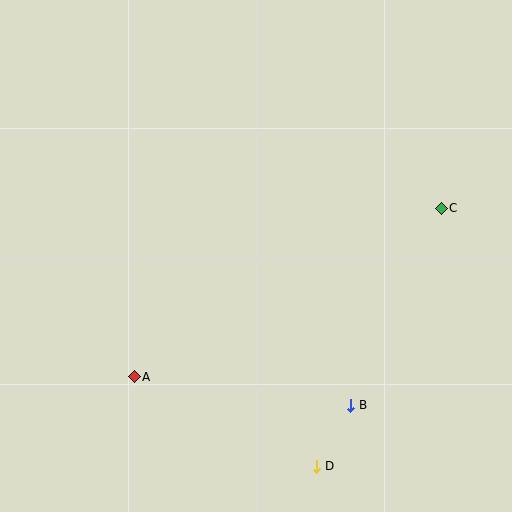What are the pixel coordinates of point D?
Point D is at (317, 466).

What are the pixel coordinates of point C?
Point C is at (441, 208).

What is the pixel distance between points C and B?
The distance between C and B is 217 pixels.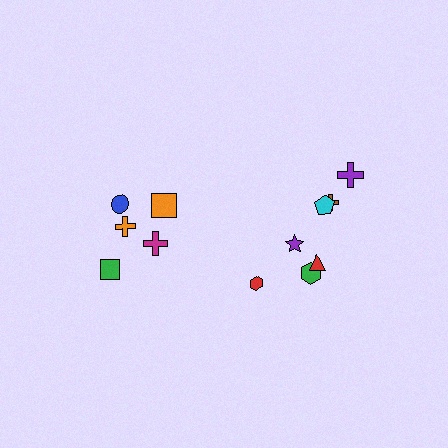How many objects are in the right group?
There are 7 objects.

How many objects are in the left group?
There are 5 objects.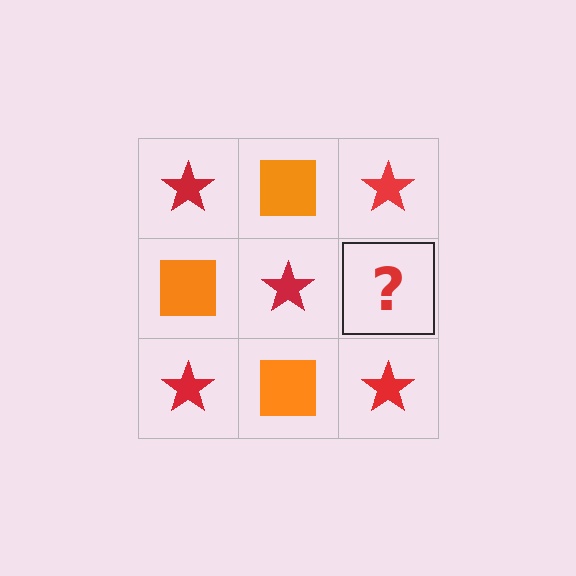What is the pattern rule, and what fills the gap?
The rule is that it alternates red star and orange square in a checkerboard pattern. The gap should be filled with an orange square.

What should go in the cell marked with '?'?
The missing cell should contain an orange square.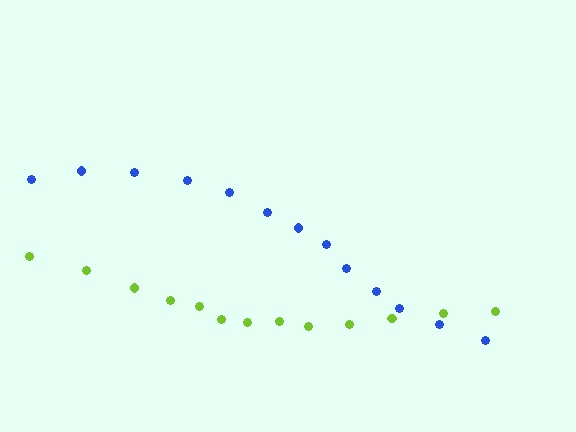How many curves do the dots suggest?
There are 2 distinct paths.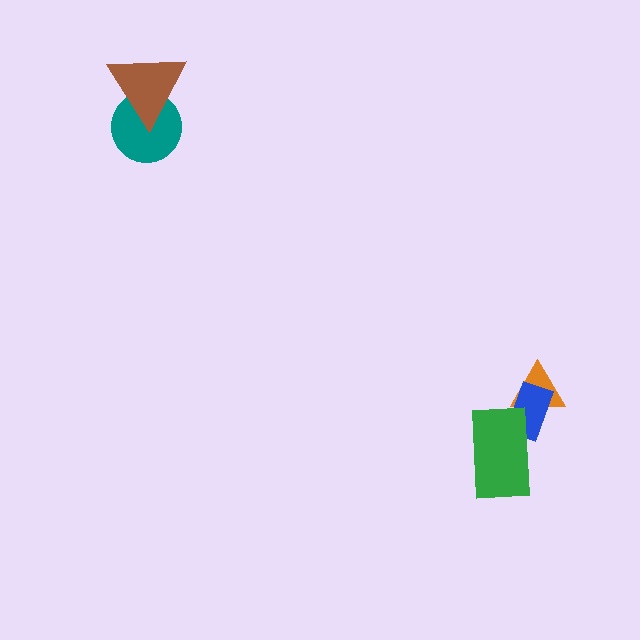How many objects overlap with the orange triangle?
1 object overlaps with the orange triangle.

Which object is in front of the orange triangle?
The blue rectangle is in front of the orange triangle.